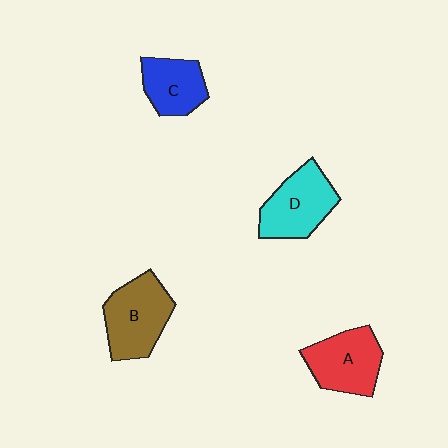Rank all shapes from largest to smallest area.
From largest to smallest: B (brown), D (cyan), A (red), C (blue).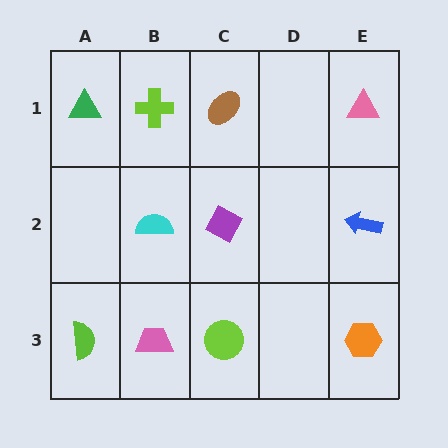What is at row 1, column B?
A lime cross.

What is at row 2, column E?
A blue arrow.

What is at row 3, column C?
A lime circle.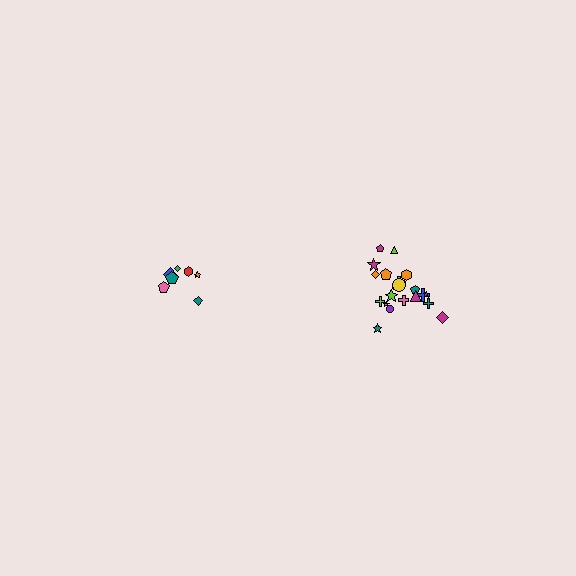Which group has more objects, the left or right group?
The right group.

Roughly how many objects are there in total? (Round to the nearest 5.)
Roughly 30 objects in total.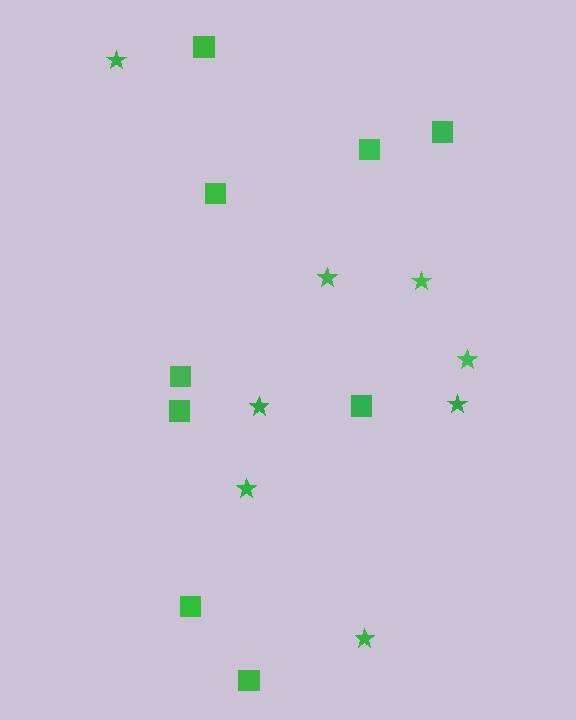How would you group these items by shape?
There are 2 groups: one group of stars (8) and one group of squares (9).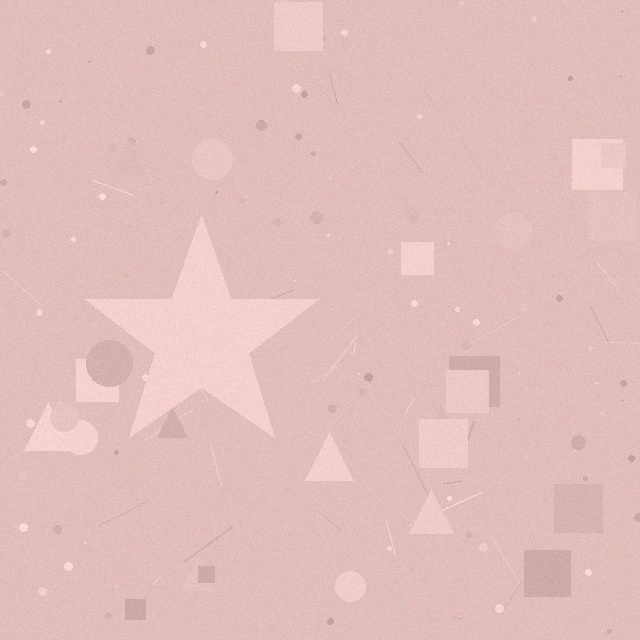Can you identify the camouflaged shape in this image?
The camouflaged shape is a star.